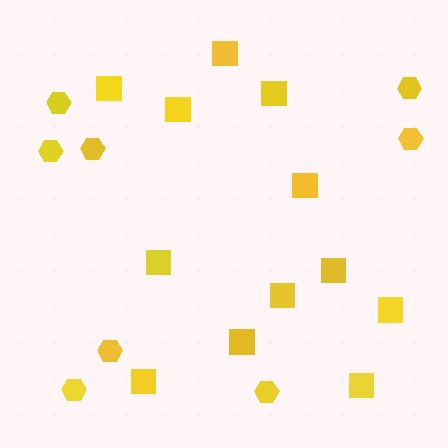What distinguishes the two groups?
There are 2 groups: one group of squares (12) and one group of hexagons (8).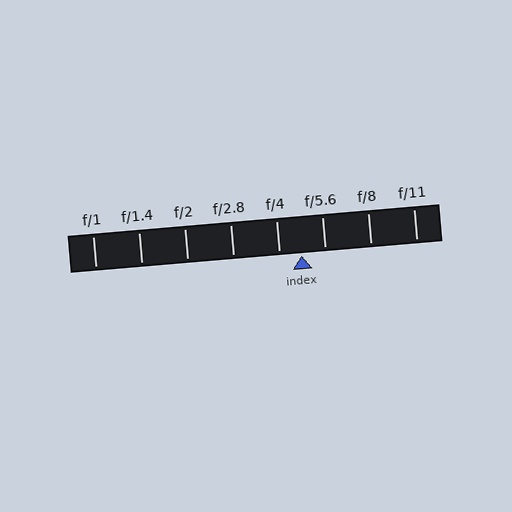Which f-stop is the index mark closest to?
The index mark is closest to f/4.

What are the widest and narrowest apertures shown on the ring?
The widest aperture shown is f/1 and the narrowest is f/11.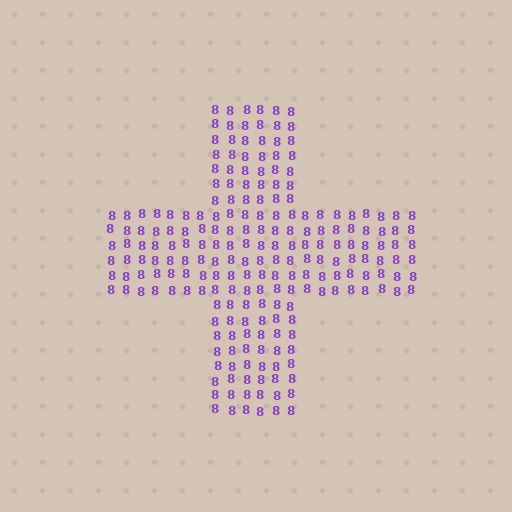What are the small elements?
The small elements are digit 8's.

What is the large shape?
The large shape is a cross.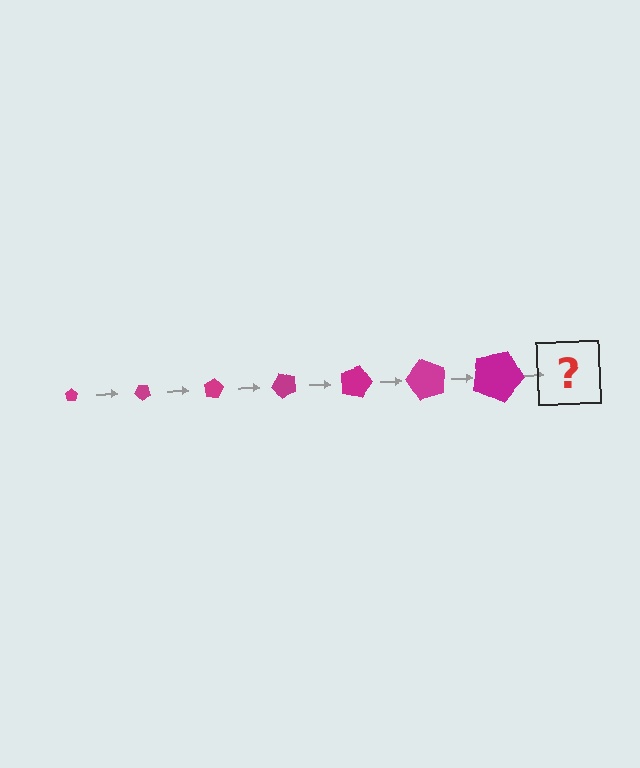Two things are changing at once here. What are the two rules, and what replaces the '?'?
The two rules are that the pentagon grows larger each step and it rotates 40 degrees each step. The '?' should be a pentagon, larger than the previous one and rotated 280 degrees from the start.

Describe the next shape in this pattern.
It should be a pentagon, larger than the previous one and rotated 280 degrees from the start.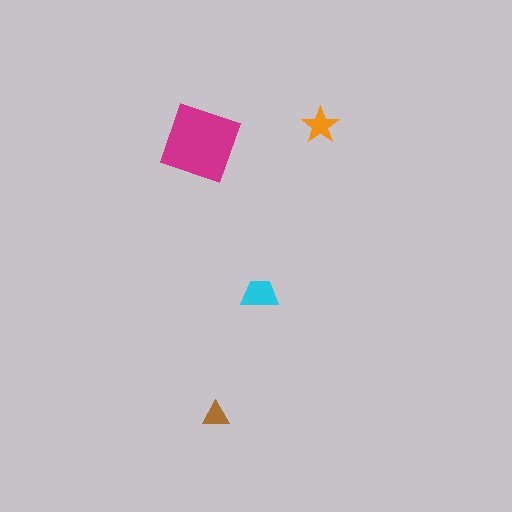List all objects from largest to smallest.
The magenta diamond, the cyan trapezoid, the orange star, the brown triangle.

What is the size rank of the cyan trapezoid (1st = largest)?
2nd.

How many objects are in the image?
There are 4 objects in the image.